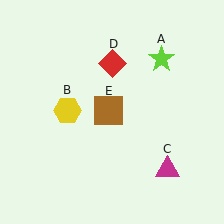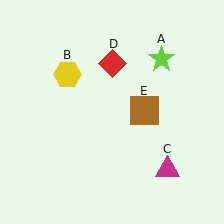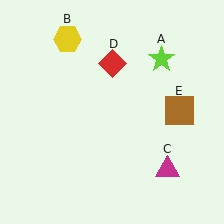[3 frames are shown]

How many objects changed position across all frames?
2 objects changed position: yellow hexagon (object B), brown square (object E).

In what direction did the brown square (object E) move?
The brown square (object E) moved right.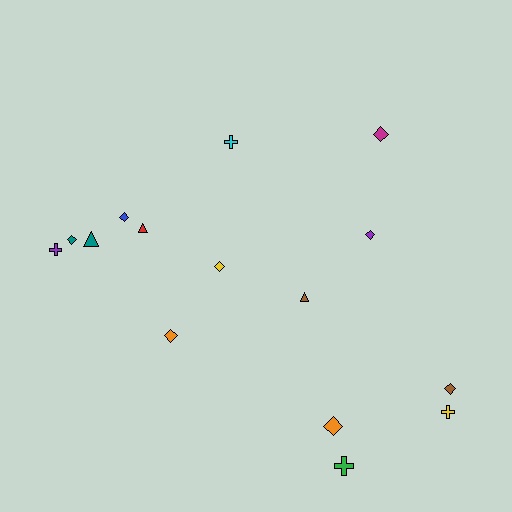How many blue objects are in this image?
There is 1 blue object.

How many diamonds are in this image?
There are 8 diamonds.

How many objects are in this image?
There are 15 objects.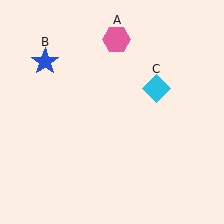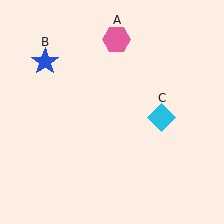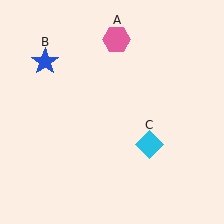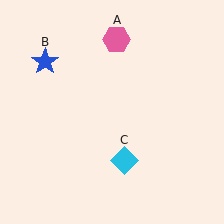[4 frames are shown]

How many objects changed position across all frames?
1 object changed position: cyan diamond (object C).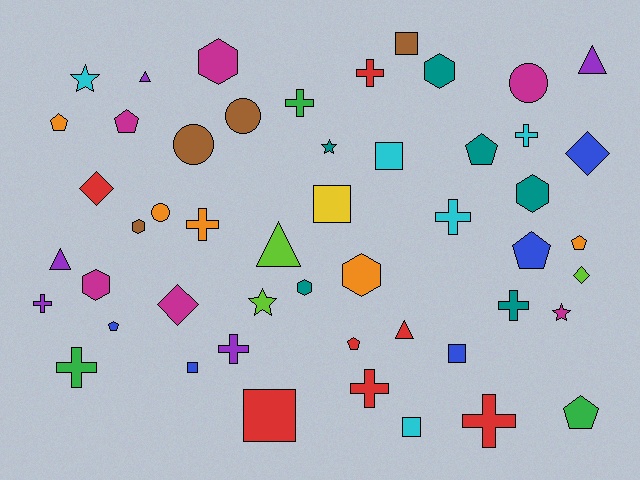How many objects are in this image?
There are 50 objects.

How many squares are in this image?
There are 7 squares.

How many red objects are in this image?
There are 7 red objects.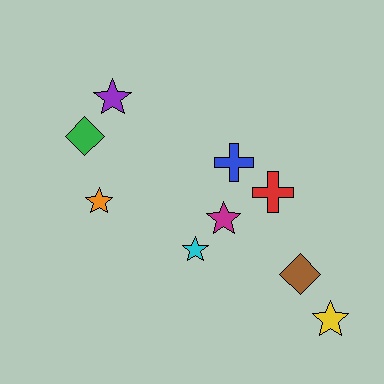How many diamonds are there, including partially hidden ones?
There are 2 diamonds.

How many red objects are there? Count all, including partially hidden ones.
There is 1 red object.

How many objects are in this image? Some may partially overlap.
There are 9 objects.